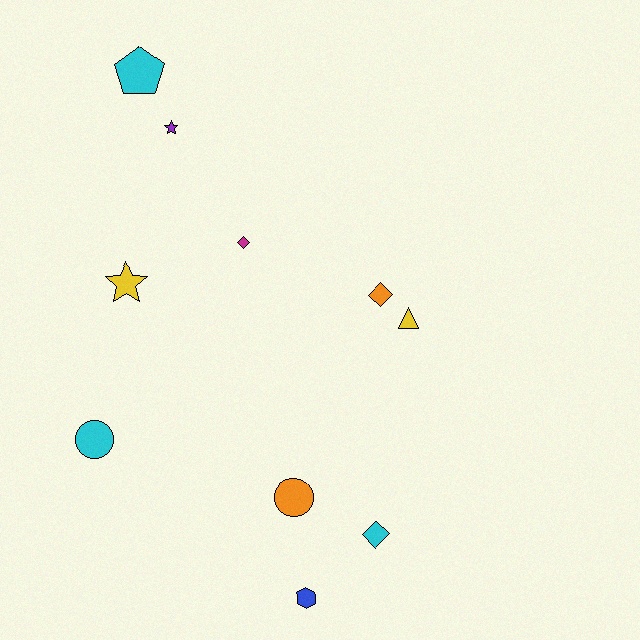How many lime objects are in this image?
There are no lime objects.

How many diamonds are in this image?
There are 3 diamonds.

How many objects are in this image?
There are 10 objects.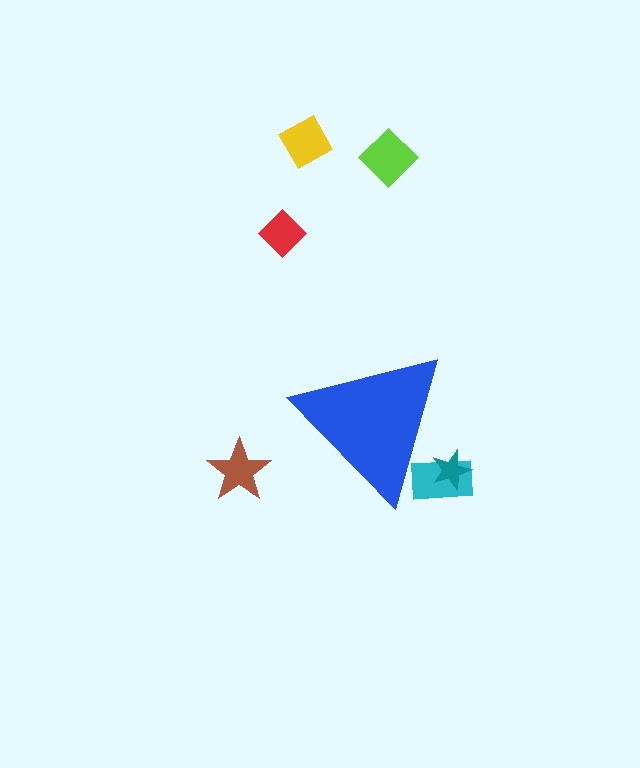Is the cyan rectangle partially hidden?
Yes, the cyan rectangle is partially hidden behind the blue triangle.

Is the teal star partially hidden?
Yes, the teal star is partially hidden behind the blue triangle.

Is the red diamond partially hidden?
No, the red diamond is fully visible.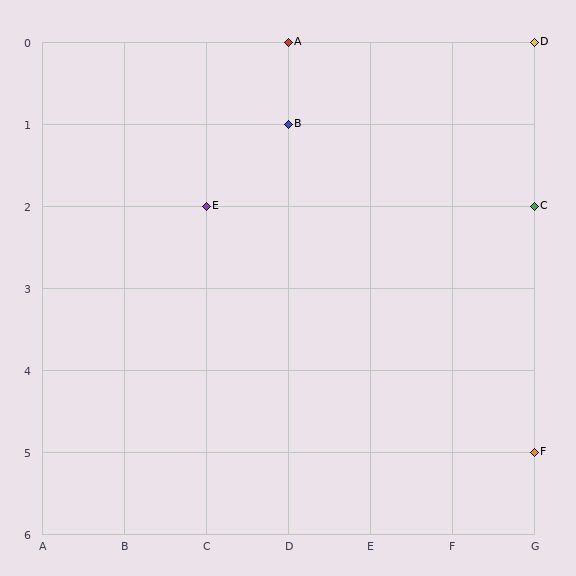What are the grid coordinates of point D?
Point D is at grid coordinates (G, 0).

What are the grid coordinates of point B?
Point B is at grid coordinates (D, 1).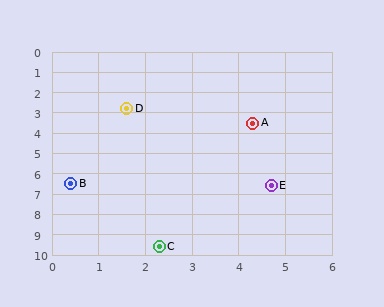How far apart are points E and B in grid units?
Points E and B are about 4.3 grid units apart.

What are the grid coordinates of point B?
Point B is at approximately (0.4, 6.5).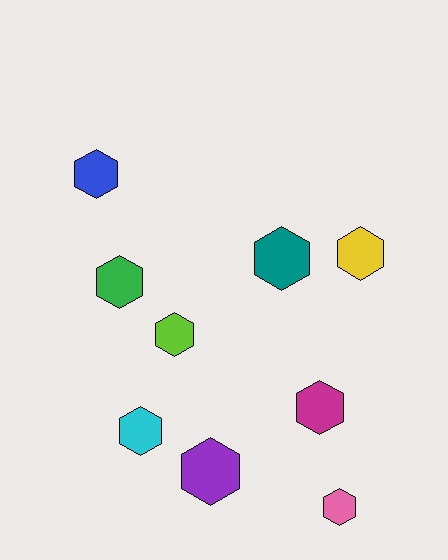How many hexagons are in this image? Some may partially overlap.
There are 9 hexagons.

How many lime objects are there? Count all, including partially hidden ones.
There is 1 lime object.